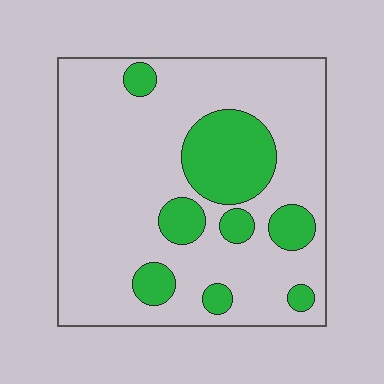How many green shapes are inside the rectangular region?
8.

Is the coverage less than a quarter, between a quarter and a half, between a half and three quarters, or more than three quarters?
Less than a quarter.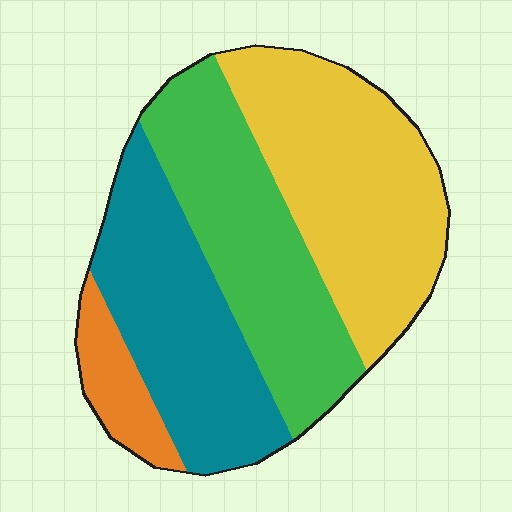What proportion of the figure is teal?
Teal takes up about one quarter (1/4) of the figure.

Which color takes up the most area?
Yellow, at roughly 35%.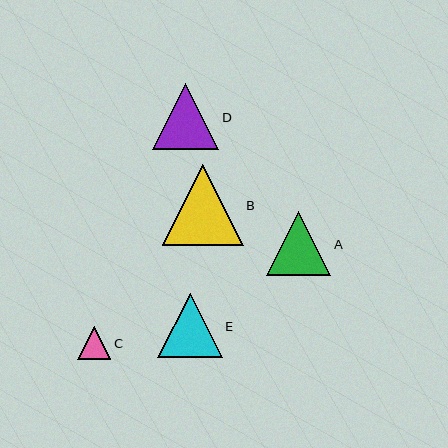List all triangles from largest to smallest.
From largest to smallest: B, D, E, A, C.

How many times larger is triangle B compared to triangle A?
Triangle B is approximately 1.3 times the size of triangle A.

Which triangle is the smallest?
Triangle C is the smallest with a size of approximately 33 pixels.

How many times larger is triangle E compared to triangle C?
Triangle E is approximately 1.9 times the size of triangle C.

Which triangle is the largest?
Triangle B is the largest with a size of approximately 81 pixels.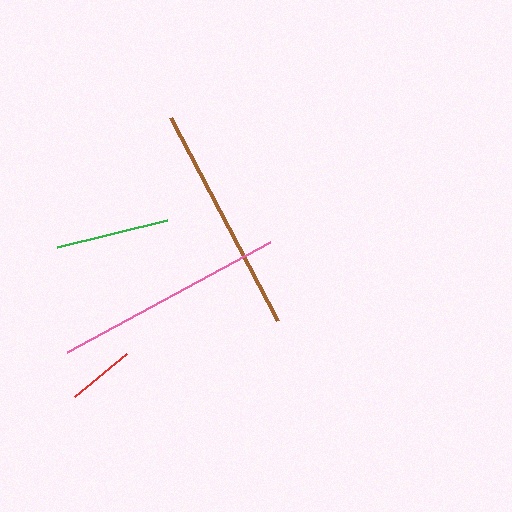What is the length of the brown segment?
The brown segment is approximately 230 pixels long.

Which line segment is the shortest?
The red line is the shortest at approximately 67 pixels.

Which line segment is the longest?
The pink line is the longest at approximately 231 pixels.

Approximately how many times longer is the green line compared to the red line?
The green line is approximately 1.7 times the length of the red line.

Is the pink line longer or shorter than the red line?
The pink line is longer than the red line.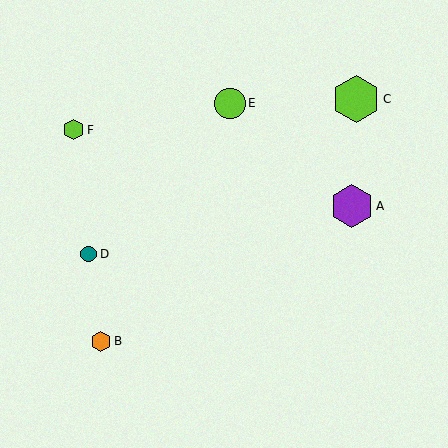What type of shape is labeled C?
Shape C is a lime hexagon.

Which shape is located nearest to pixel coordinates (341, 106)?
The lime hexagon (labeled C) at (356, 99) is nearest to that location.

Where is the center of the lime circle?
The center of the lime circle is at (230, 103).